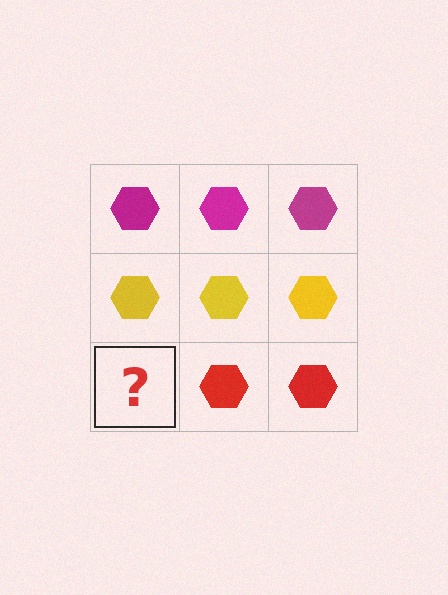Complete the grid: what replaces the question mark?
The question mark should be replaced with a red hexagon.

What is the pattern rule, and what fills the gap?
The rule is that each row has a consistent color. The gap should be filled with a red hexagon.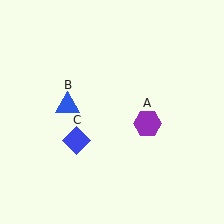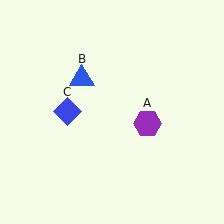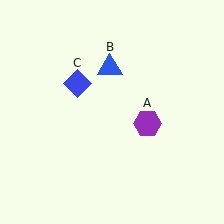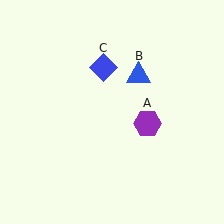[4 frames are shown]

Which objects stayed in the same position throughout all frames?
Purple hexagon (object A) remained stationary.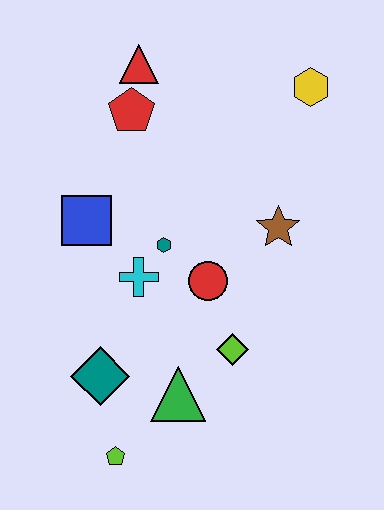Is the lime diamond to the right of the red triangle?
Yes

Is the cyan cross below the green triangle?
No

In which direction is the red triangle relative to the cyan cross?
The red triangle is above the cyan cross.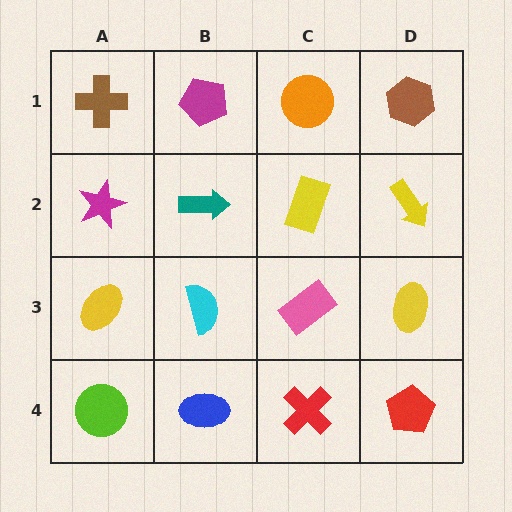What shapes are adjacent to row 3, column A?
A magenta star (row 2, column A), a lime circle (row 4, column A), a cyan semicircle (row 3, column B).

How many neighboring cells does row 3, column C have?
4.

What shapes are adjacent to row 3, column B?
A teal arrow (row 2, column B), a blue ellipse (row 4, column B), a yellow ellipse (row 3, column A), a pink rectangle (row 3, column C).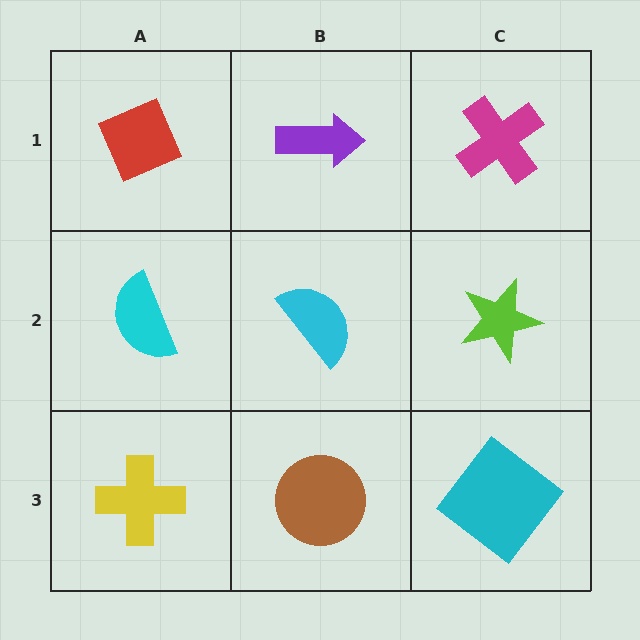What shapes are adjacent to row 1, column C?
A lime star (row 2, column C), a purple arrow (row 1, column B).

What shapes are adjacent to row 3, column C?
A lime star (row 2, column C), a brown circle (row 3, column B).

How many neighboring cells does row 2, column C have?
3.